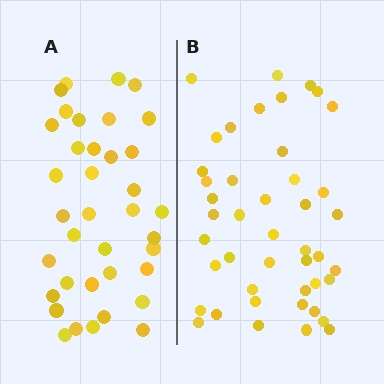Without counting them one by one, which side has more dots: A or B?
Region B (the right region) has more dots.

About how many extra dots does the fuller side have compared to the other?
Region B has roughly 8 or so more dots than region A.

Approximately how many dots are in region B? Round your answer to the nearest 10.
About 40 dots. (The exact count is 44, which rounds to 40.)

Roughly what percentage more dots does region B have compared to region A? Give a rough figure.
About 20% more.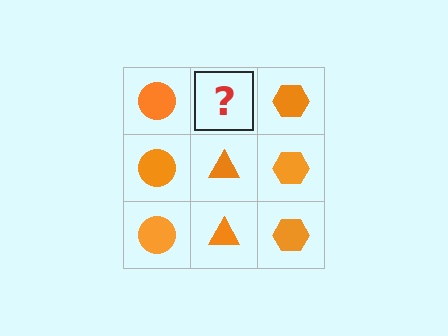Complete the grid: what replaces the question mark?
The question mark should be replaced with an orange triangle.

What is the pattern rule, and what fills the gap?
The rule is that each column has a consistent shape. The gap should be filled with an orange triangle.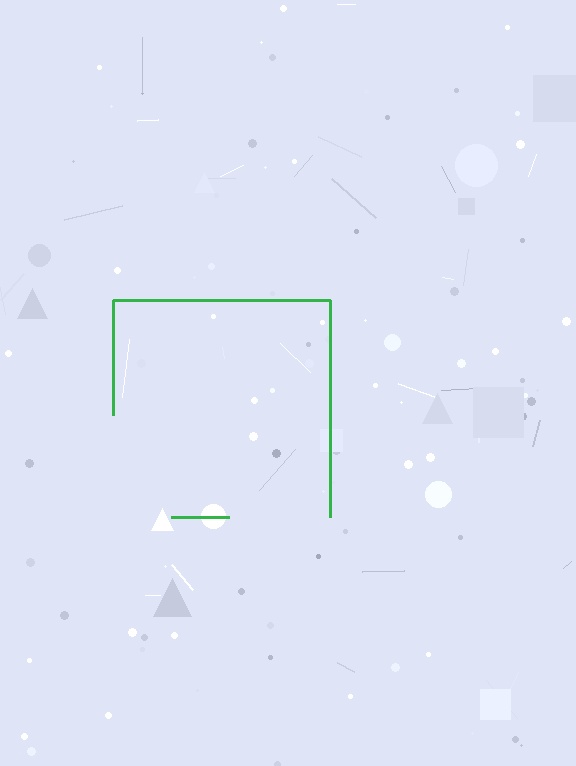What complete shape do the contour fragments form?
The contour fragments form a square.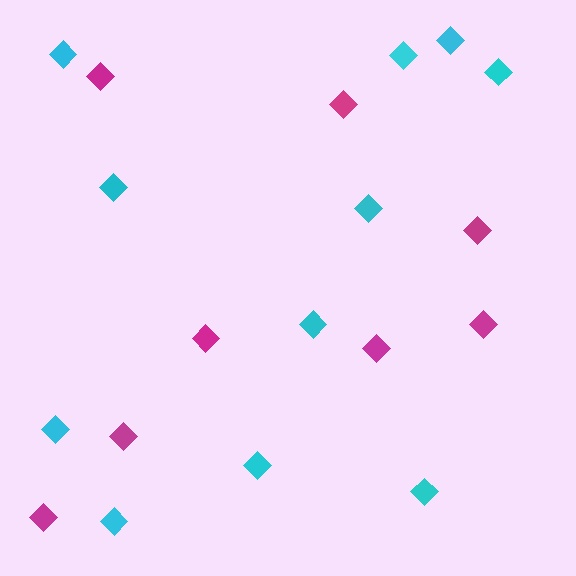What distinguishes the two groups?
There are 2 groups: one group of cyan diamonds (11) and one group of magenta diamonds (8).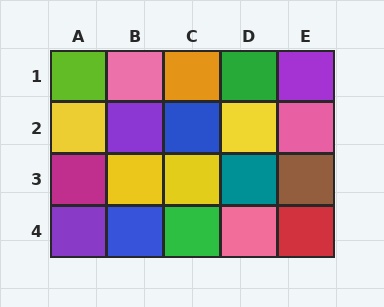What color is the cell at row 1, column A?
Lime.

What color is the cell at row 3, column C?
Yellow.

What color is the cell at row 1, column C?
Orange.